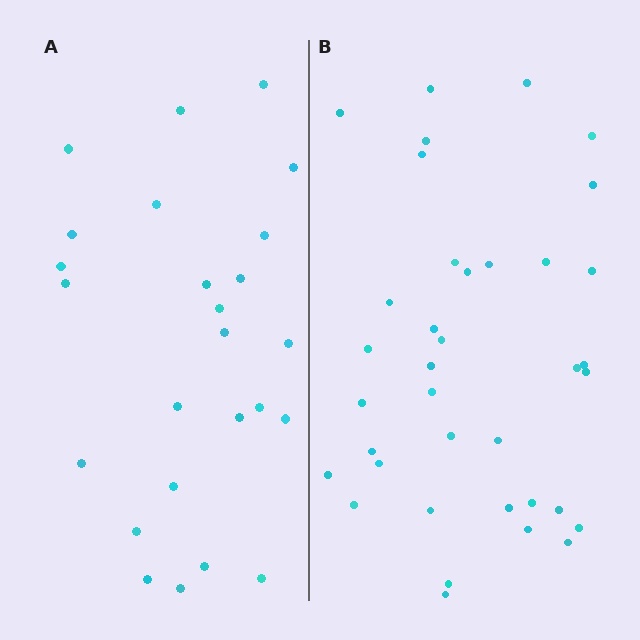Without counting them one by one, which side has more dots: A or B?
Region B (the right region) has more dots.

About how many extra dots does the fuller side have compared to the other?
Region B has roughly 12 or so more dots than region A.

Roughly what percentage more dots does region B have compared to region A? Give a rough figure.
About 50% more.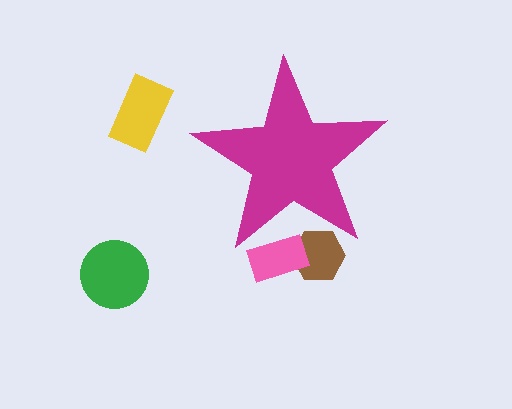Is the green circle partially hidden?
No, the green circle is fully visible.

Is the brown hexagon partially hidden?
Yes, the brown hexagon is partially hidden behind the magenta star.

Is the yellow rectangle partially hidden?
No, the yellow rectangle is fully visible.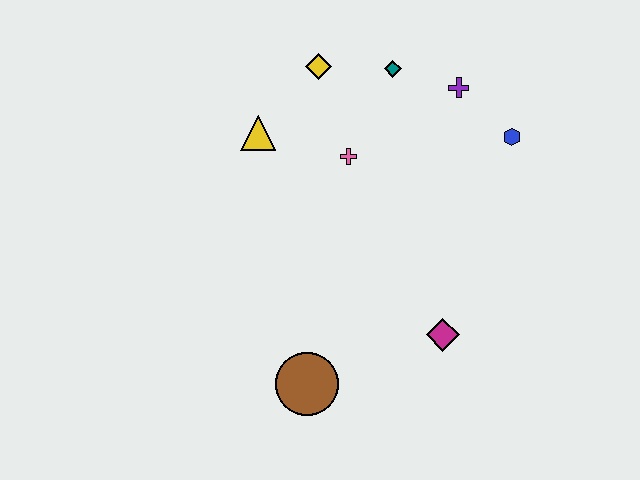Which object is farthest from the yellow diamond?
The brown circle is farthest from the yellow diamond.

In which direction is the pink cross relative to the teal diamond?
The pink cross is below the teal diamond.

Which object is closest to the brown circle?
The magenta diamond is closest to the brown circle.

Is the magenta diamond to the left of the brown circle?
No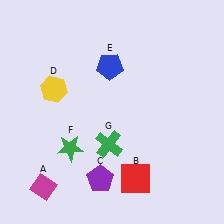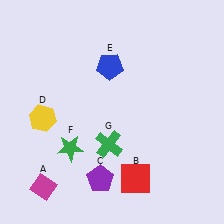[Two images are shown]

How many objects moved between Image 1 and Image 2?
1 object moved between the two images.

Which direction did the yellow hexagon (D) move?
The yellow hexagon (D) moved down.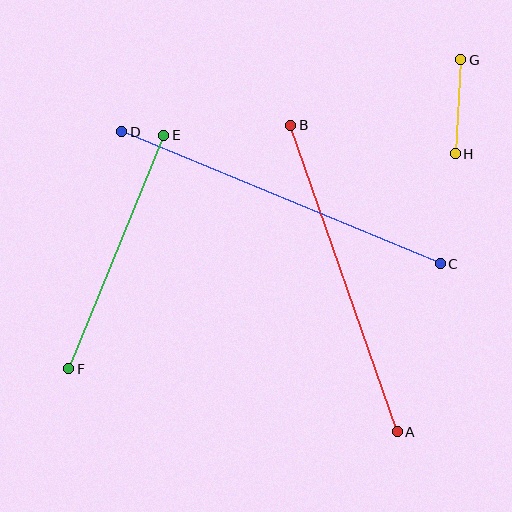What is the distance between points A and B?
The distance is approximately 324 pixels.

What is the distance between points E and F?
The distance is approximately 252 pixels.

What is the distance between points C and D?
The distance is approximately 345 pixels.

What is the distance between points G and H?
The distance is approximately 94 pixels.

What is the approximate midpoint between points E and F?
The midpoint is at approximately (116, 252) pixels.